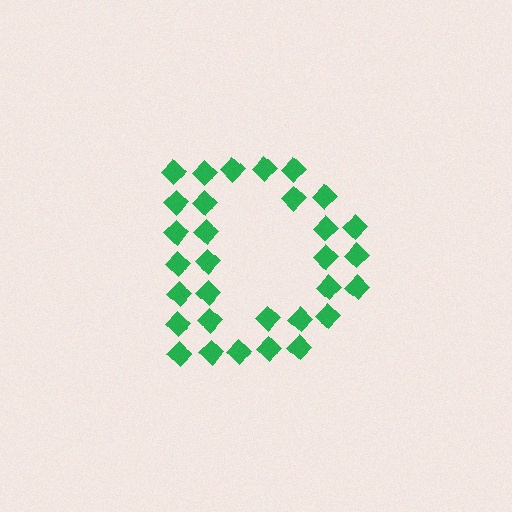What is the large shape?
The large shape is the letter D.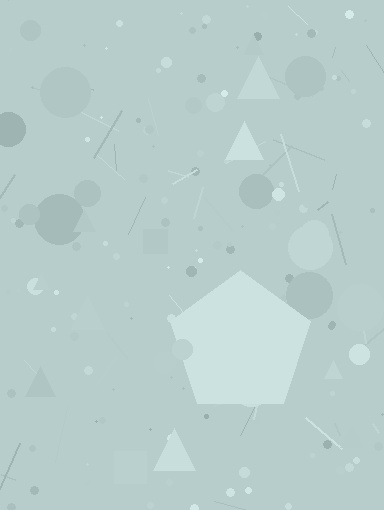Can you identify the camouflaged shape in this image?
The camouflaged shape is a pentagon.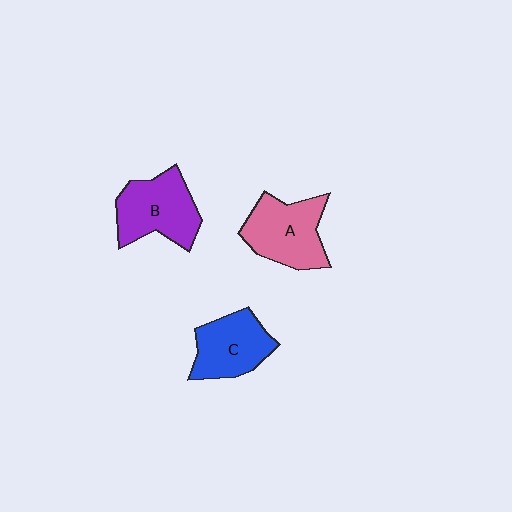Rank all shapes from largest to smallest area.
From largest to smallest: A (pink), B (purple), C (blue).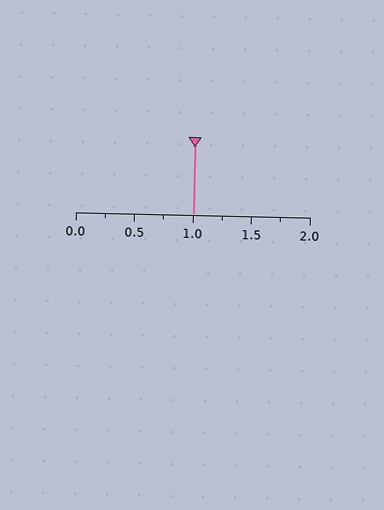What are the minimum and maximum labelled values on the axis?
The axis runs from 0.0 to 2.0.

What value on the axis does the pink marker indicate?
The marker indicates approximately 1.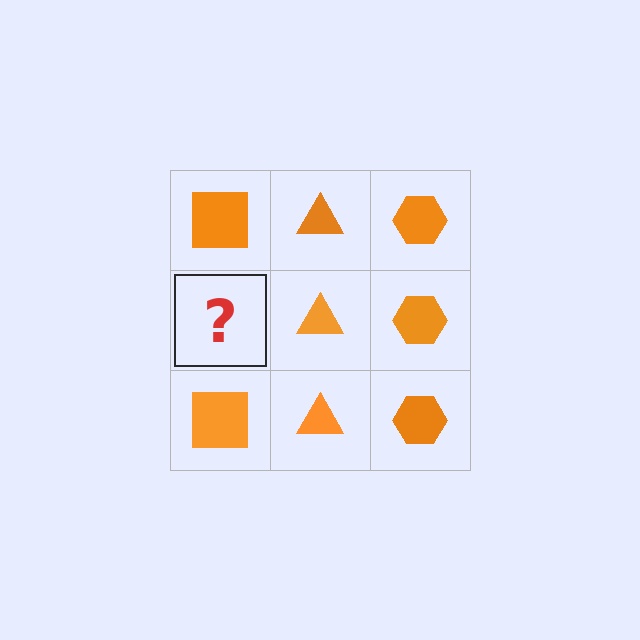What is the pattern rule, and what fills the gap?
The rule is that each column has a consistent shape. The gap should be filled with an orange square.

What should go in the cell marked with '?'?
The missing cell should contain an orange square.